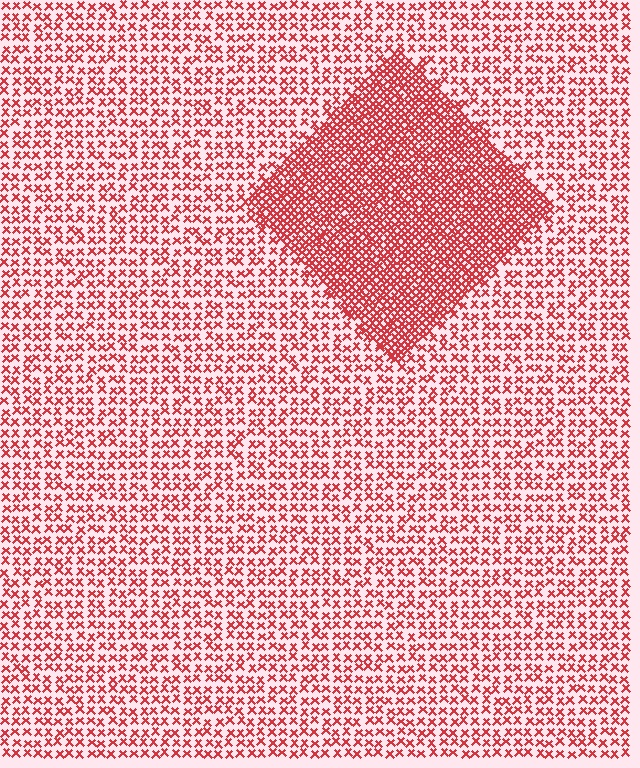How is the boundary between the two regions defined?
The boundary is defined by a change in element density (approximately 2.3x ratio). All elements are the same color, size, and shape.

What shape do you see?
I see a diamond.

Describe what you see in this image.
The image contains small red elements arranged at two different densities. A diamond-shaped region is visible where the elements are more densely packed than the surrounding area.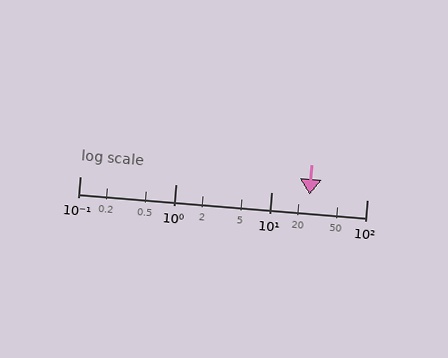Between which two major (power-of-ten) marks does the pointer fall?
The pointer is between 10 and 100.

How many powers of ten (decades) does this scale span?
The scale spans 3 decades, from 0.1 to 100.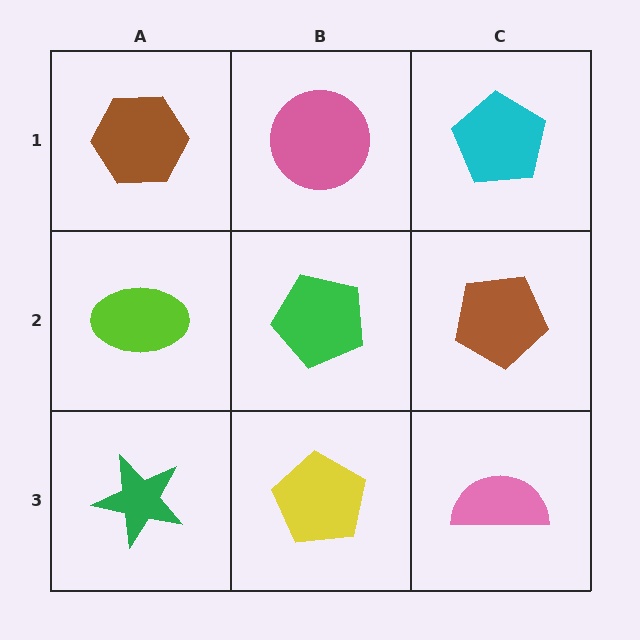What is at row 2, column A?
A lime ellipse.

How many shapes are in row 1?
3 shapes.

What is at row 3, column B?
A yellow pentagon.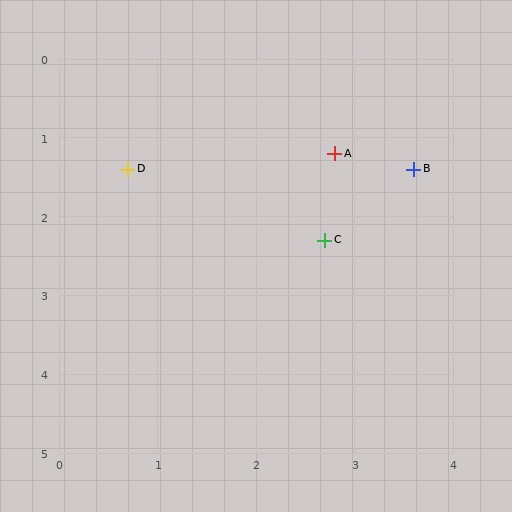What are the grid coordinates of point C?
Point C is at approximately (2.7, 2.3).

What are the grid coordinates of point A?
Point A is at approximately (2.8, 1.2).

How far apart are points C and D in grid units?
Points C and D are about 2.2 grid units apart.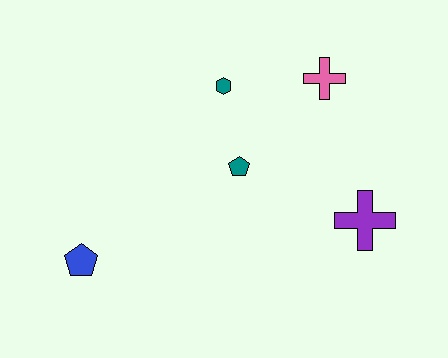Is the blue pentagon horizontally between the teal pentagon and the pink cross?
No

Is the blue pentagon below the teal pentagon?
Yes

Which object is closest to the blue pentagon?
The teal pentagon is closest to the blue pentagon.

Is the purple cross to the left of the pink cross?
No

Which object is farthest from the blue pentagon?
The pink cross is farthest from the blue pentagon.